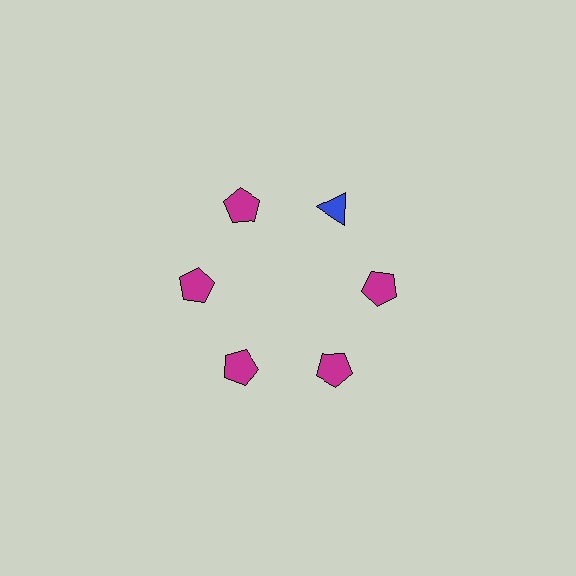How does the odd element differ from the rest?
It differs in both color (blue instead of magenta) and shape (triangle instead of pentagon).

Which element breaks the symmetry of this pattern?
The blue triangle at roughly the 1 o'clock position breaks the symmetry. All other shapes are magenta pentagons.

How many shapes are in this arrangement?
There are 6 shapes arranged in a ring pattern.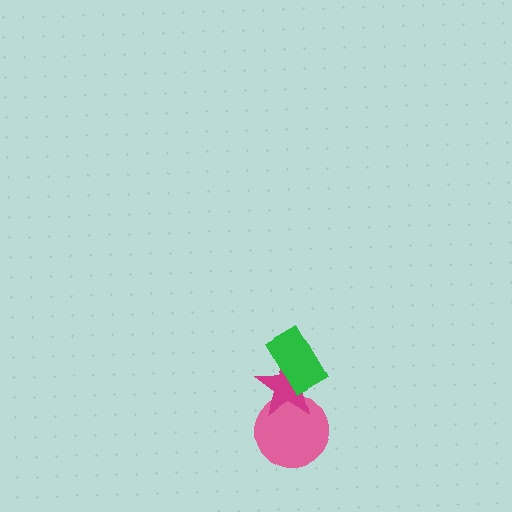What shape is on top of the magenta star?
The green rectangle is on top of the magenta star.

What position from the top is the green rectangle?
The green rectangle is 1st from the top.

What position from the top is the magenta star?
The magenta star is 2nd from the top.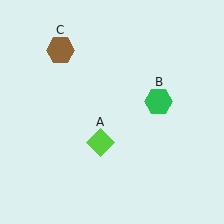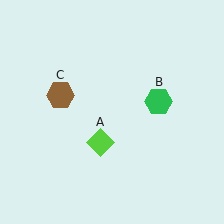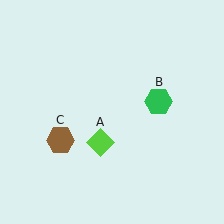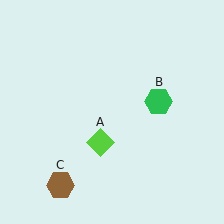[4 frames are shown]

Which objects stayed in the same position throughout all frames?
Lime diamond (object A) and green hexagon (object B) remained stationary.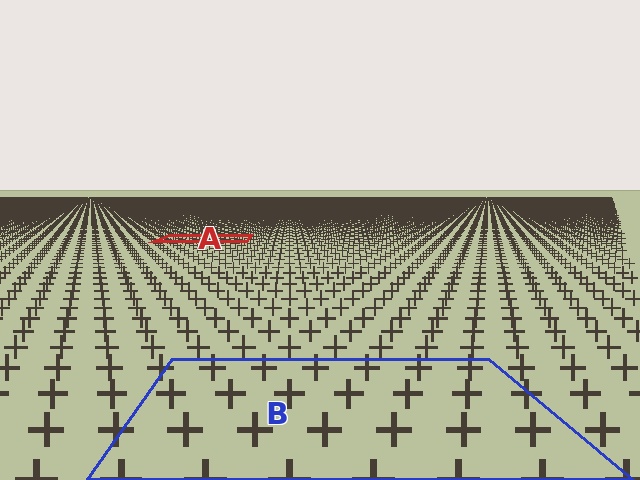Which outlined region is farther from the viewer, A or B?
Region A is farther from the viewer — the texture elements inside it appear smaller and more densely packed.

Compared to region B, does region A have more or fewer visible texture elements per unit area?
Region A has more texture elements per unit area — they are packed more densely because it is farther away.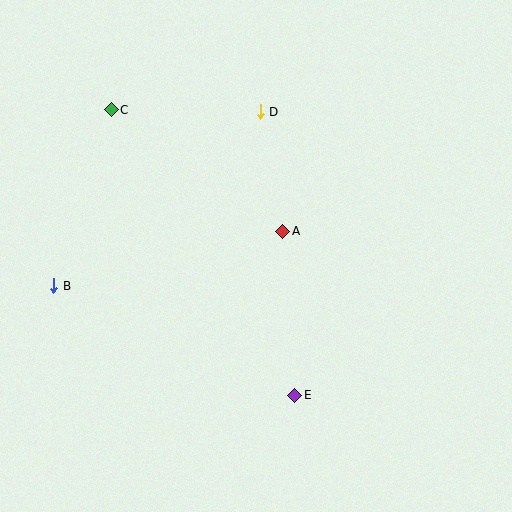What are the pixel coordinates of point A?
Point A is at (283, 231).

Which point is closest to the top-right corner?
Point D is closest to the top-right corner.